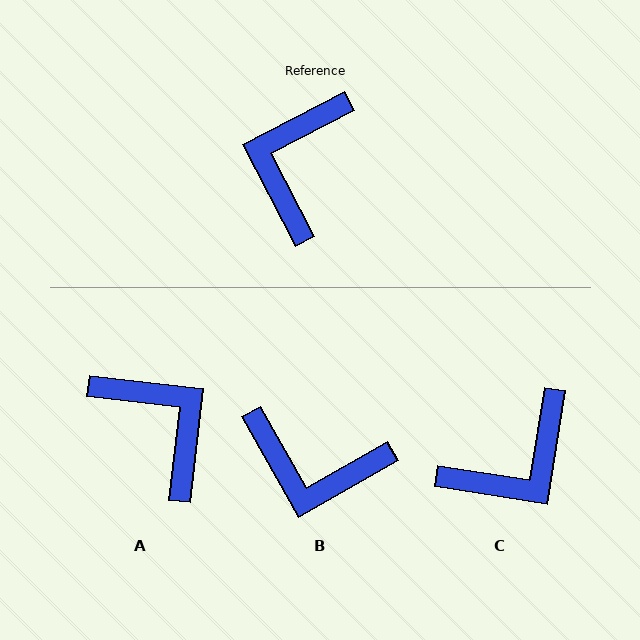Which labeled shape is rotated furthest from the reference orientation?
C, about 144 degrees away.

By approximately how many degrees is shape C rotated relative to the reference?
Approximately 144 degrees counter-clockwise.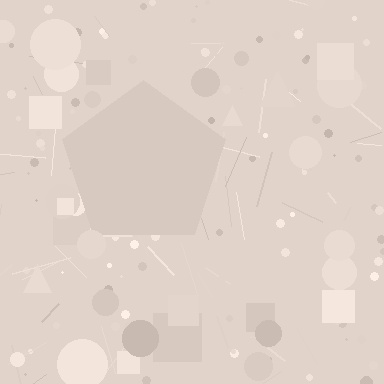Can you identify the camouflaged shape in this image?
The camouflaged shape is a pentagon.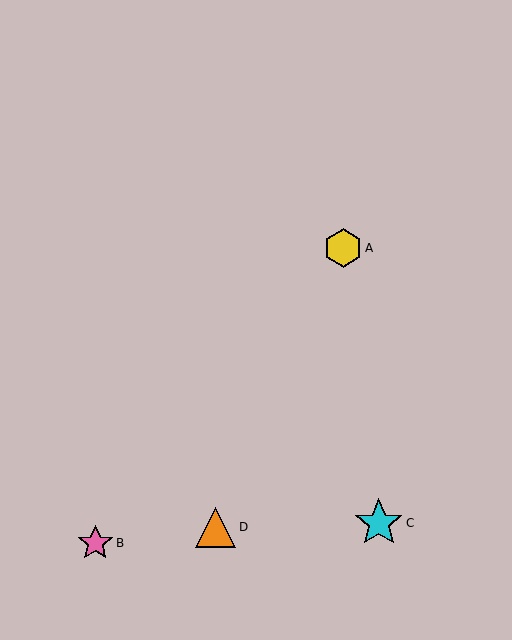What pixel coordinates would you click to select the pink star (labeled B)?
Click at (95, 543) to select the pink star B.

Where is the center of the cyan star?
The center of the cyan star is at (379, 523).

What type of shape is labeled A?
Shape A is a yellow hexagon.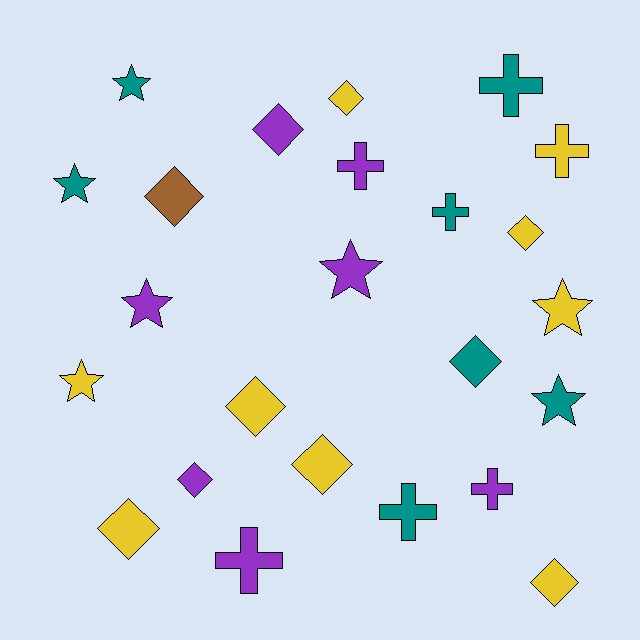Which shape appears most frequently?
Diamond, with 10 objects.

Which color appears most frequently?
Yellow, with 9 objects.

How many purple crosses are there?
There are 3 purple crosses.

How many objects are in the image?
There are 24 objects.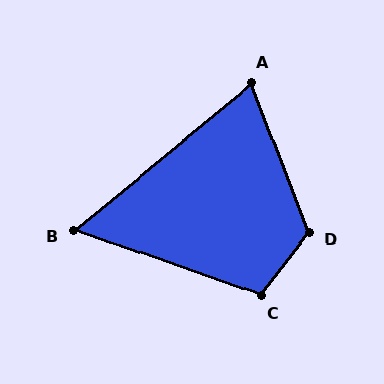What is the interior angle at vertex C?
Approximately 109 degrees (obtuse).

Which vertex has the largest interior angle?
D, at approximately 121 degrees.